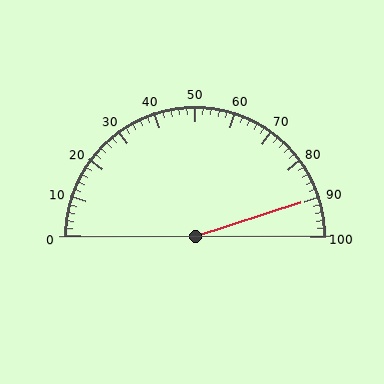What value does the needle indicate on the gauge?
The needle indicates approximately 90.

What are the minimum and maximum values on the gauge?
The gauge ranges from 0 to 100.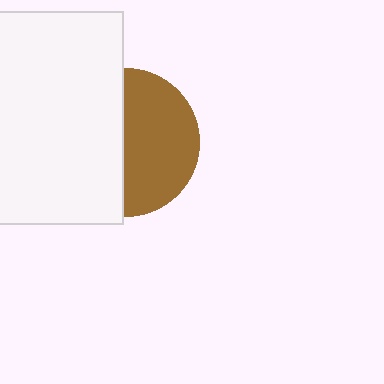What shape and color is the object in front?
The object in front is a white rectangle.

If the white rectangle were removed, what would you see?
You would see the complete brown circle.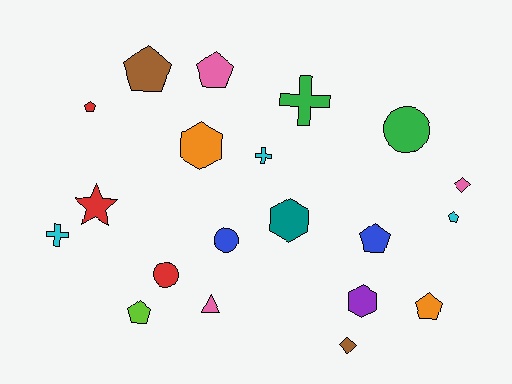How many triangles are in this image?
There is 1 triangle.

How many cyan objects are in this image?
There are 3 cyan objects.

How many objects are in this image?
There are 20 objects.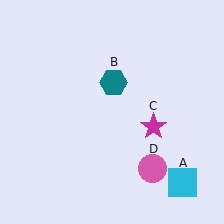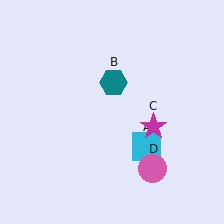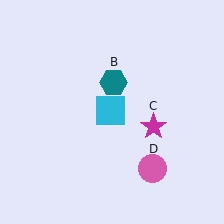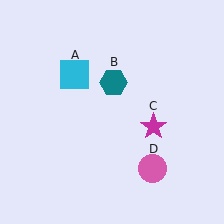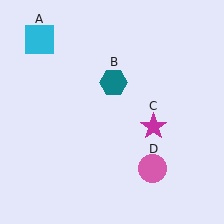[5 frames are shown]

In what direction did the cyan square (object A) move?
The cyan square (object A) moved up and to the left.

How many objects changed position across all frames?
1 object changed position: cyan square (object A).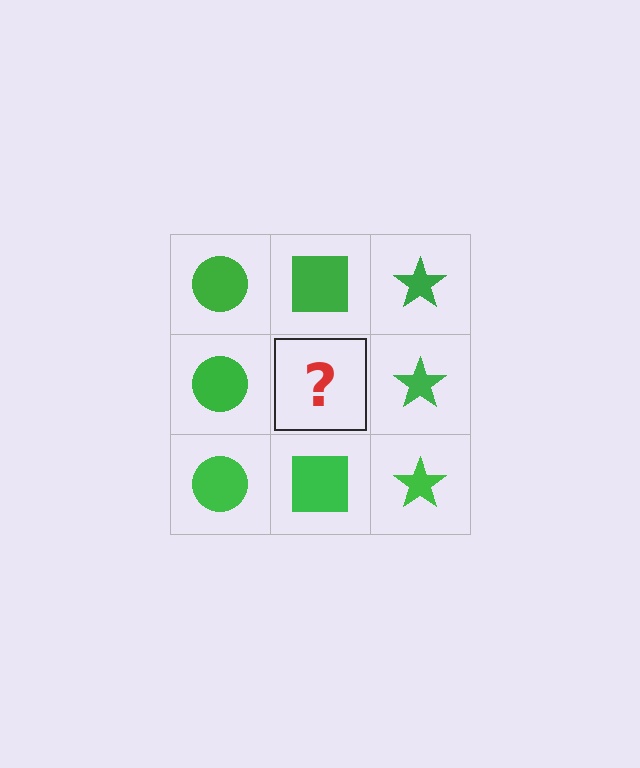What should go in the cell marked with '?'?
The missing cell should contain a green square.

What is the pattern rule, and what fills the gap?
The rule is that each column has a consistent shape. The gap should be filled with a green square.